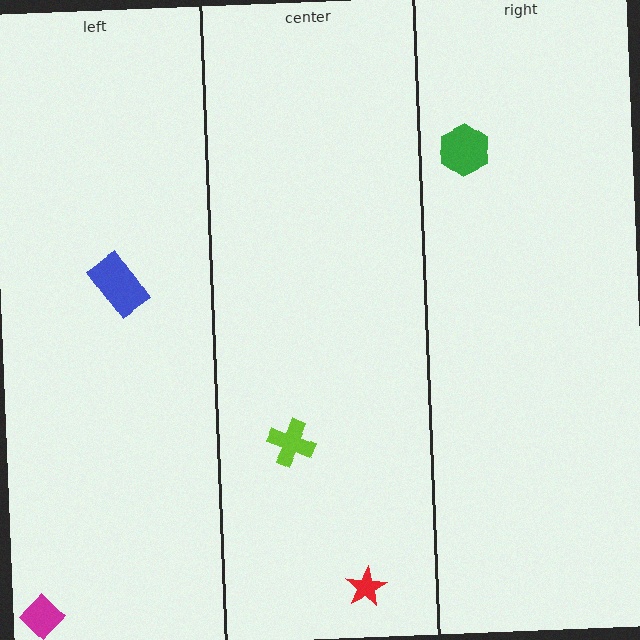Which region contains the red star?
The center region.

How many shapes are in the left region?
2.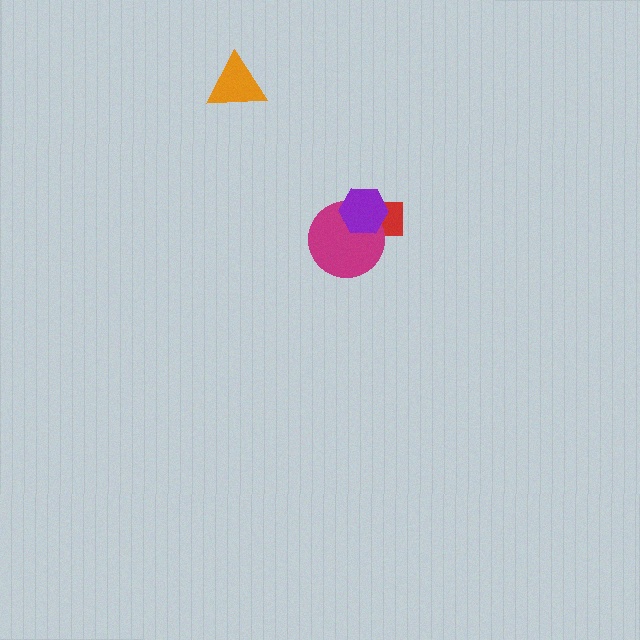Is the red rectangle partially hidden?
Yes, it is partially covered by another shape.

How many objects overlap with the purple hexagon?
2 objects overlap with the purple hexagon.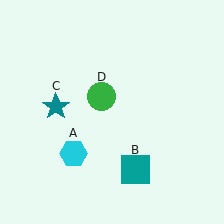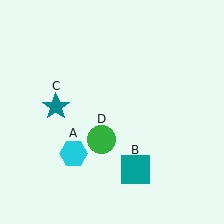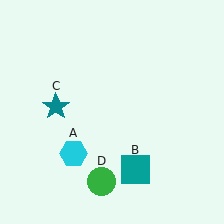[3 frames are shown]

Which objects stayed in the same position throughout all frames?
Cyan hexagon (object A) and teal square (object B) and teal star (object C) remained stationary.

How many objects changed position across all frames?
1 object changed position: green circle (object D).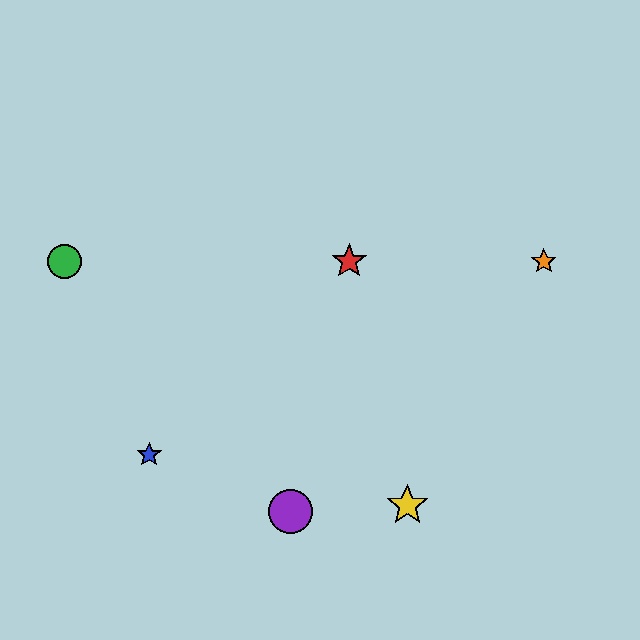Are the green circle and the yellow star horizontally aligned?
No, the green circle is at y≈261 and the yellow star is at y≈505.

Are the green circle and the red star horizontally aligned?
Yes, both are at y≈261.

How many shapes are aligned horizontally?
3 shapes (the red star, the green circle, the orange star) are aligned horizontally.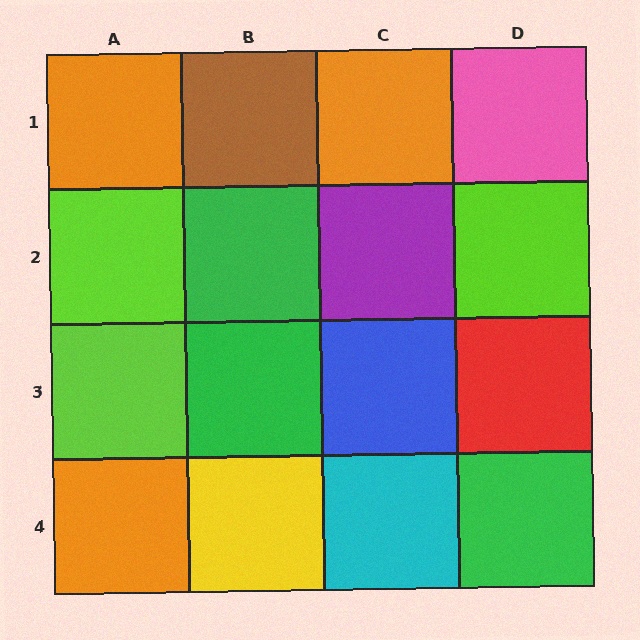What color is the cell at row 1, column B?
Brown.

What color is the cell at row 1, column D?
Pink.